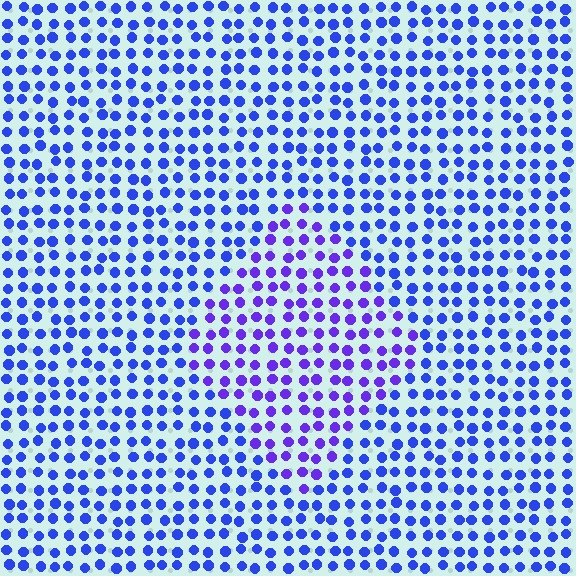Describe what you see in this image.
The image is filled with small blue elements in a uniform arrangement. A diamond-shaped region is visible where the elements are tinted to a slightly different hue, forming a subtle color boundary.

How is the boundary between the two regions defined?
The boundary is defined purely by a slight shift in hue (about 29 degrees). Spacing, size, and orientation are identical on both sides.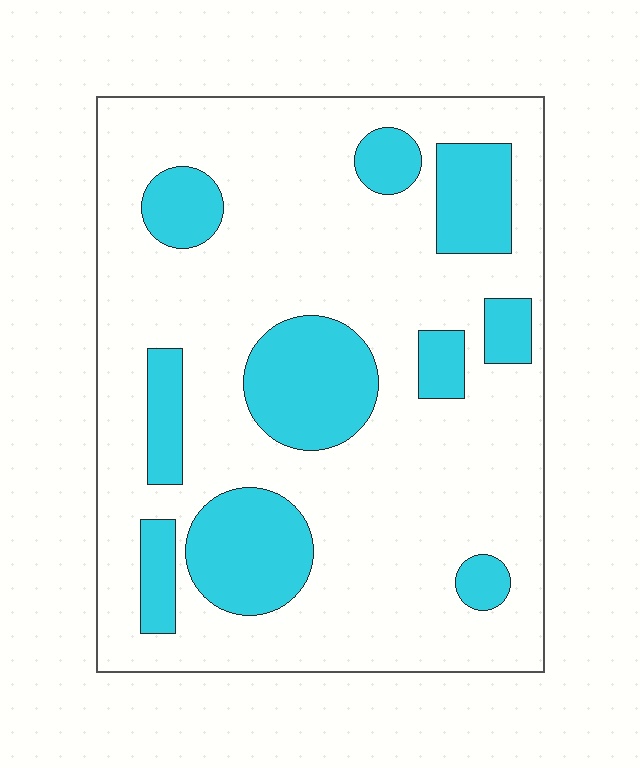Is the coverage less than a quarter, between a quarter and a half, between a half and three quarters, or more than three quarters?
Less than a quarter.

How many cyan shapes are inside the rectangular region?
10.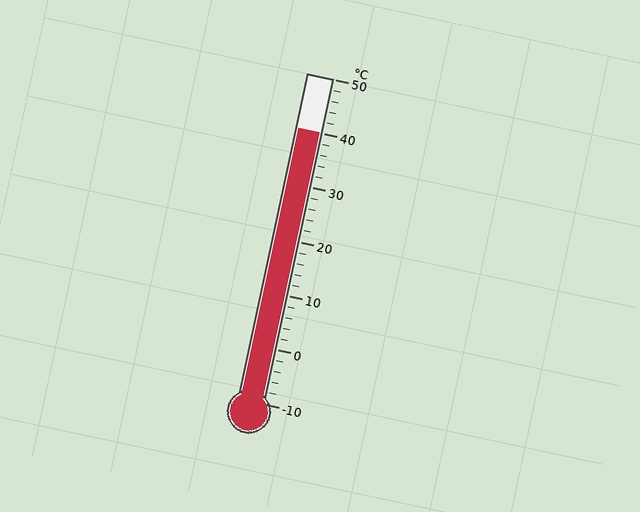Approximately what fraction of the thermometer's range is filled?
The thermometer is filled to approximately 85% of its range.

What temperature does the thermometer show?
The thermometer shows approximately 40°C.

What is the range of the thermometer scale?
The thermometer scale ranges from -10°C to 50°C.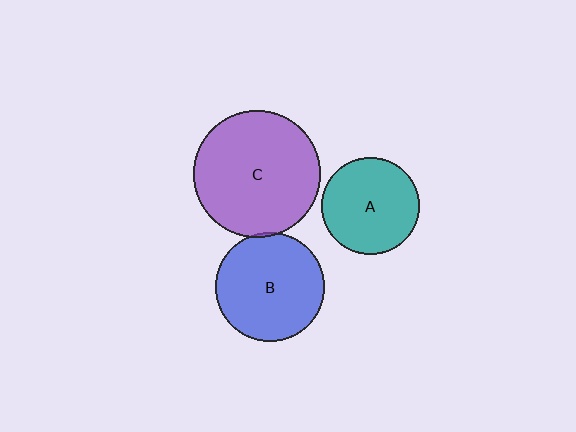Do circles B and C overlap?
Yes.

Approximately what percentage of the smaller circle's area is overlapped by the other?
Approximately 5%.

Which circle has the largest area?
Circle C (purple).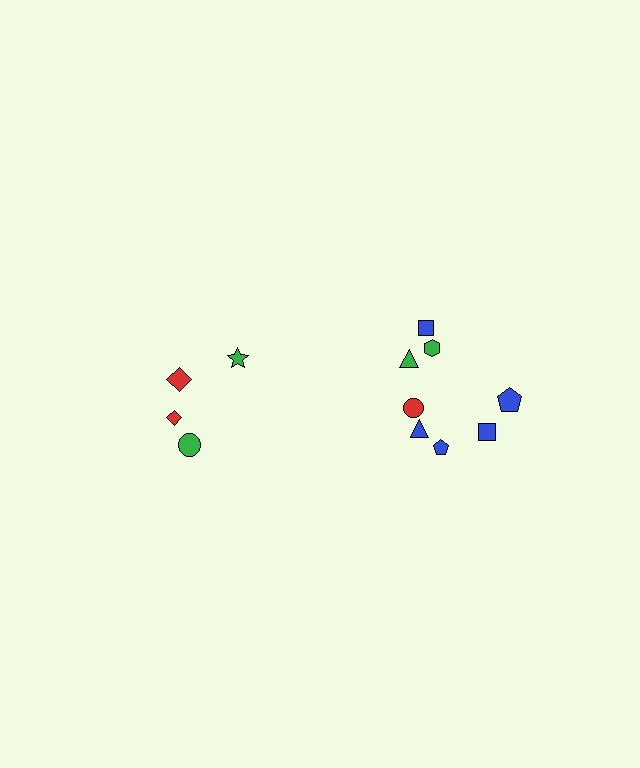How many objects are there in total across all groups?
There are 12 objects.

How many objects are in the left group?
There are 4 objects.